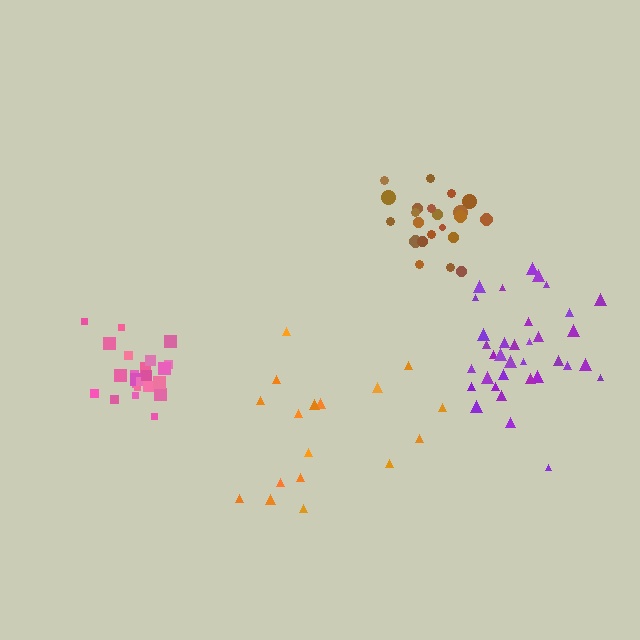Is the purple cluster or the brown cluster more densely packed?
Brown.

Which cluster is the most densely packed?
Pink.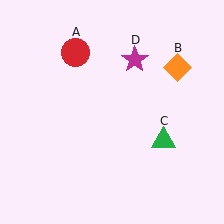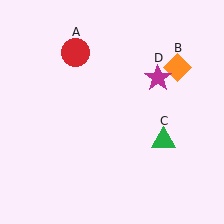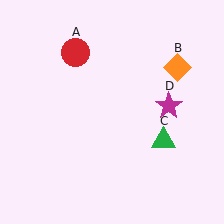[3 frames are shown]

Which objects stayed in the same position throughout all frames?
Red circle (object A) and orange diamond (object B) and green triangle (object C) remained stationary.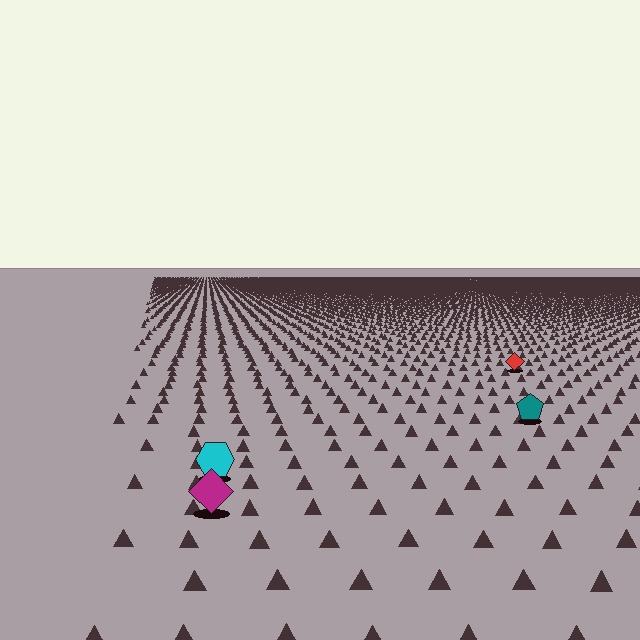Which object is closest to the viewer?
The magenta diamond is closest. The texture marks near it are larger and more spread out.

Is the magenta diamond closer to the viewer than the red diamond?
Yes. The magenta diamond is closer — you can tell from the texture gradient: the ground texture is coarser near it.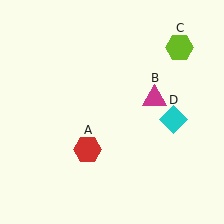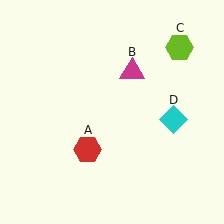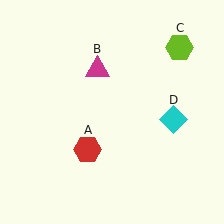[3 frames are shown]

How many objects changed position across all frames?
1 object changed position: magenta triangle (object B).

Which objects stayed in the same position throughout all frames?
Red hexagon (object A) and lime hexagon (object C) and cyan diamond (object D) remained stationary.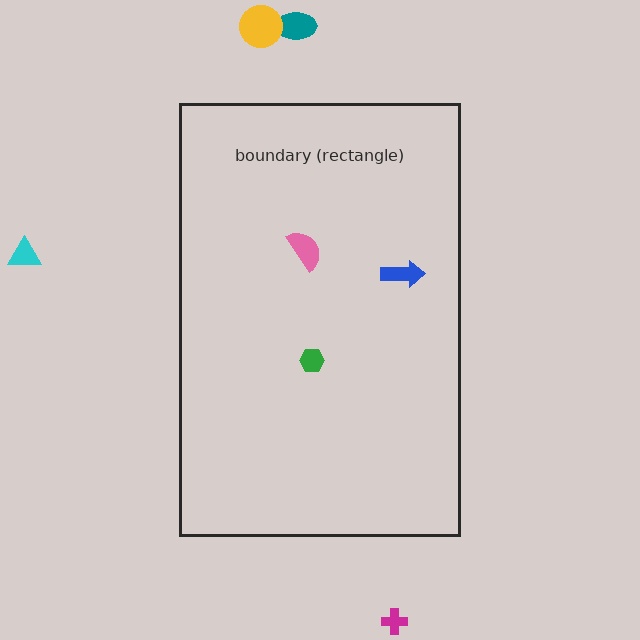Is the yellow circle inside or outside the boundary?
Outside.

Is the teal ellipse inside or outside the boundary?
Outside.